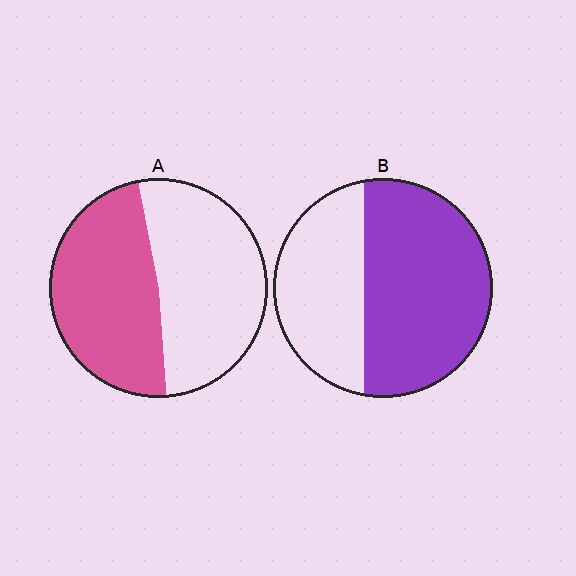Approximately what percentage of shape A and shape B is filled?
A is approximately 50% and B is approximately 60%.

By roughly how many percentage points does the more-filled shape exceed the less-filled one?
By roughly 15 percentage points (B over A).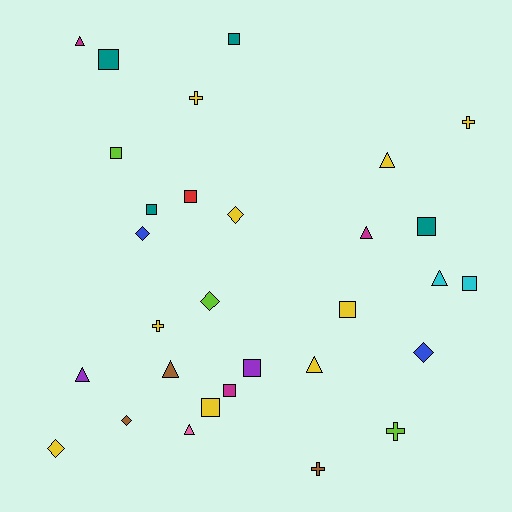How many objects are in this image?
There are 30 objects.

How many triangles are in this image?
There are 8 triangles.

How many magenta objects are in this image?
There are 3 magenta objects.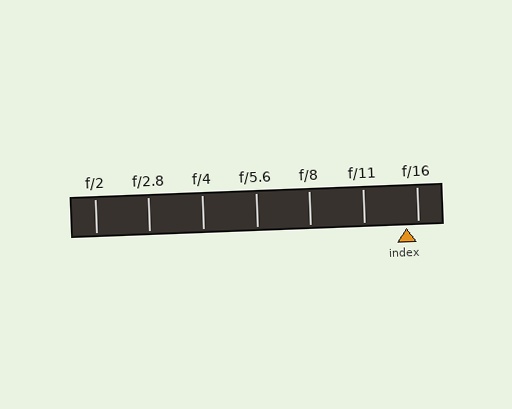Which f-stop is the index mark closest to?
The index mark is closest to f/16.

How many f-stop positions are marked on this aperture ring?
There are 7 f-stop positions marked.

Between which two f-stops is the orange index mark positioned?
The index mark is between f/11 and f/16.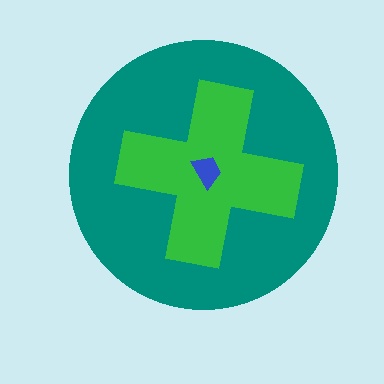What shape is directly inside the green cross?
The blue trapezoid.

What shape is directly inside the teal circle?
The green cross.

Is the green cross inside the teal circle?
Yes.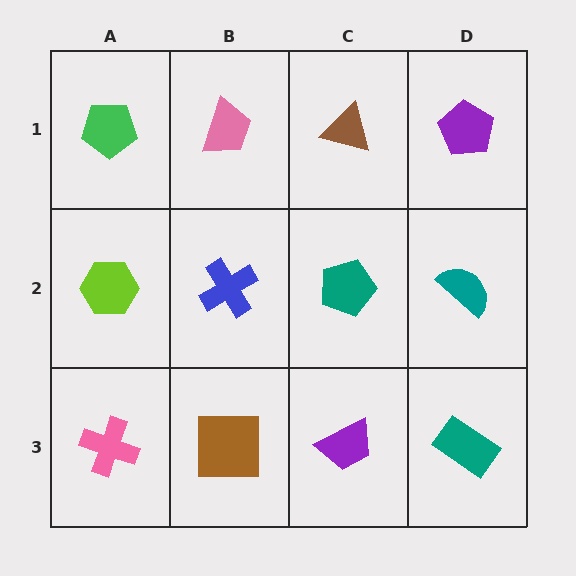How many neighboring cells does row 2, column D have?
3.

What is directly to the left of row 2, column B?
A lime hexagon.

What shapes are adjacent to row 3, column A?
A lime hexagon (row 2, column A), a brown square (row 3, column B).